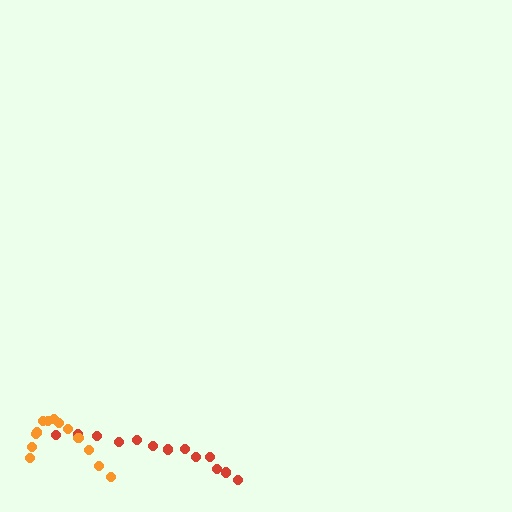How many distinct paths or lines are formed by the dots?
There are 2 distinct paths.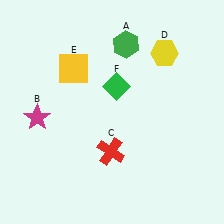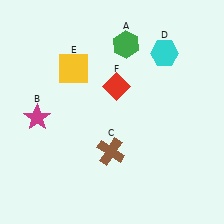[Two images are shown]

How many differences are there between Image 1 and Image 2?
There are 3 differences between the two images.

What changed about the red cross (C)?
In Image 1, C is red. In Image 2, it changed to brown.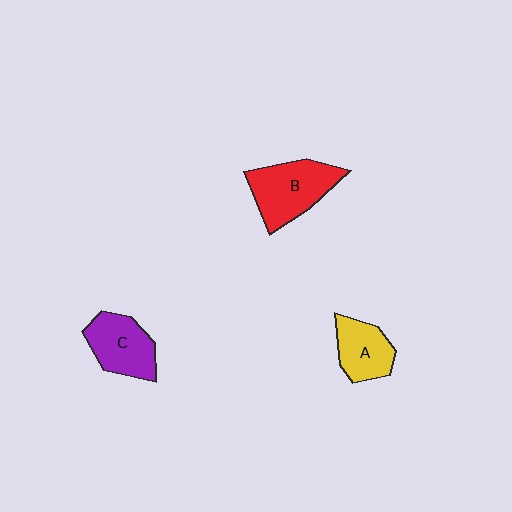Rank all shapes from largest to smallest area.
From largest to smallest: B (red), C (purple), A (yellow).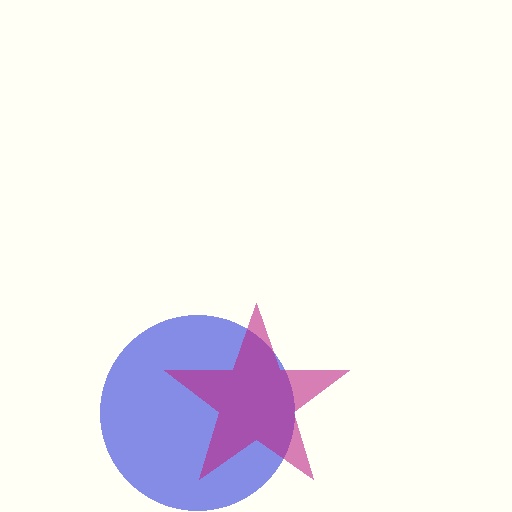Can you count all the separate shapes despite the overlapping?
Yes, there are 2 separate shapes.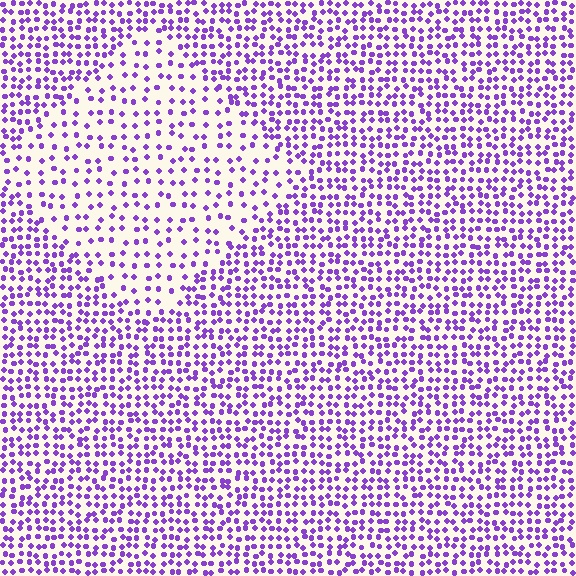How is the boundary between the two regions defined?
The boundary is defined by a change in element density (approximately 2.0x ratio). All elements are the same color, size, and shape.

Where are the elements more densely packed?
The elements are more densely packed outside the diamond boundary.